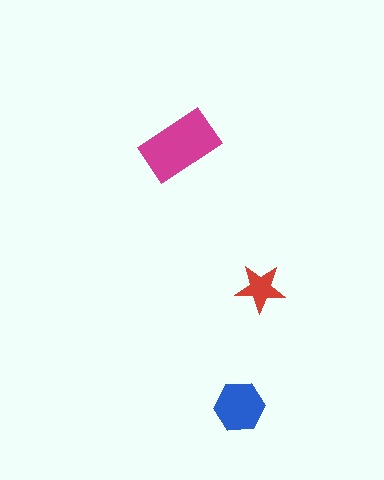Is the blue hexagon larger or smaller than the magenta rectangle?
Smaller.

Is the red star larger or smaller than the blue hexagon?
Smaller.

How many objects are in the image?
There are 3 objects in the image.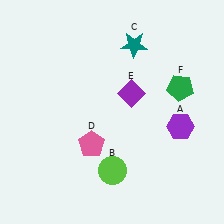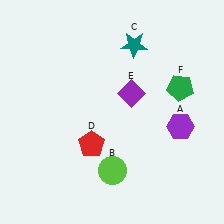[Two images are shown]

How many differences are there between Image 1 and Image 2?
There is 1 difference between the two images.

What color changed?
The pentagon (D) changed from pink in Image 1 to red in Image 2.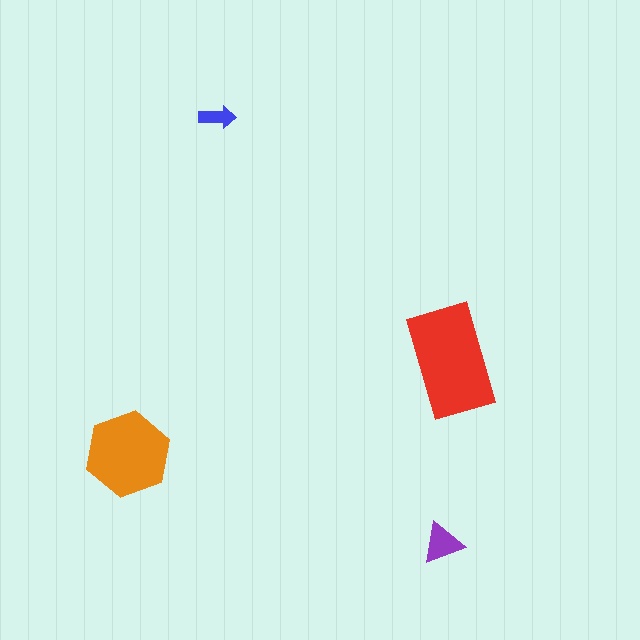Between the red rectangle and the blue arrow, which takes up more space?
The red rectangle.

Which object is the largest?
The red rectangle.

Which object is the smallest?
The blue arrow.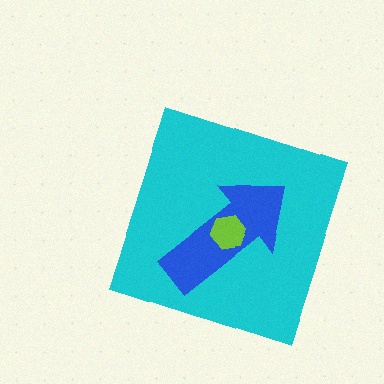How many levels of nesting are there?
3.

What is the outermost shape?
The cyan diamond.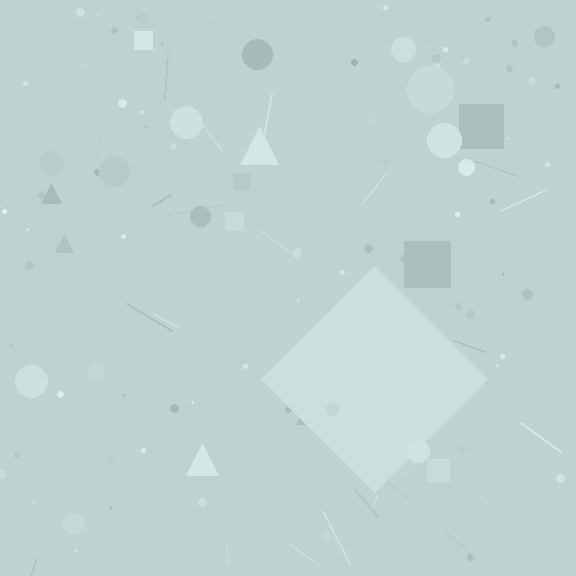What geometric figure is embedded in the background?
A diamond is embedded in the background.